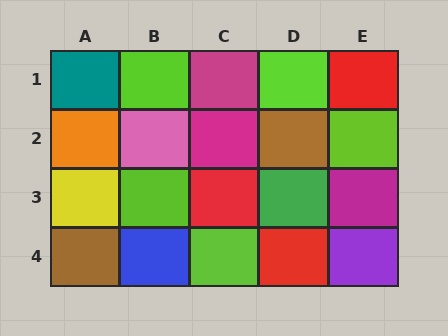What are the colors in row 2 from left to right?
Orange, pink, magenta, brown, lime.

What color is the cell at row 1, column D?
Lime.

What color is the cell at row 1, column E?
Red.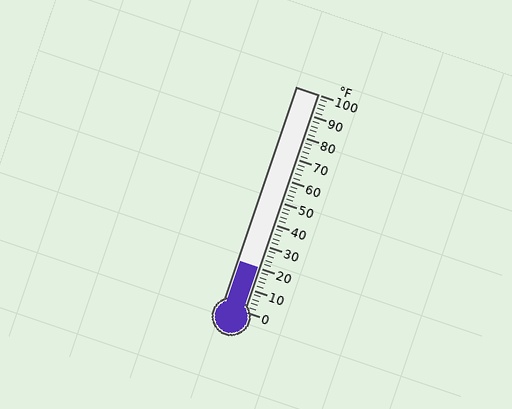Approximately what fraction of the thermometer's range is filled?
The thermometer is filled to approximately 20% of its range.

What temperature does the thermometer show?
The thermometer shows approximately 20°F.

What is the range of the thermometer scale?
The thermometer scale ranges from 0°F to 100°F.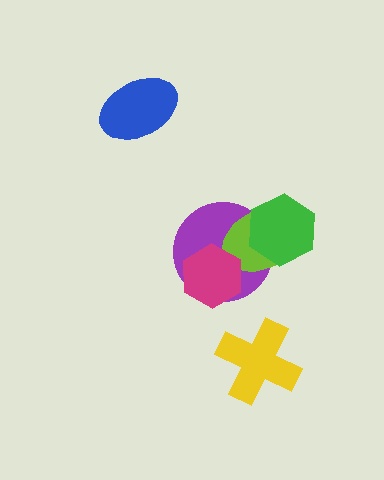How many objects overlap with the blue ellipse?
0 objects overlap with the blue ellipse.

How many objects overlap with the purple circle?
3 objects overlap with the purple circle.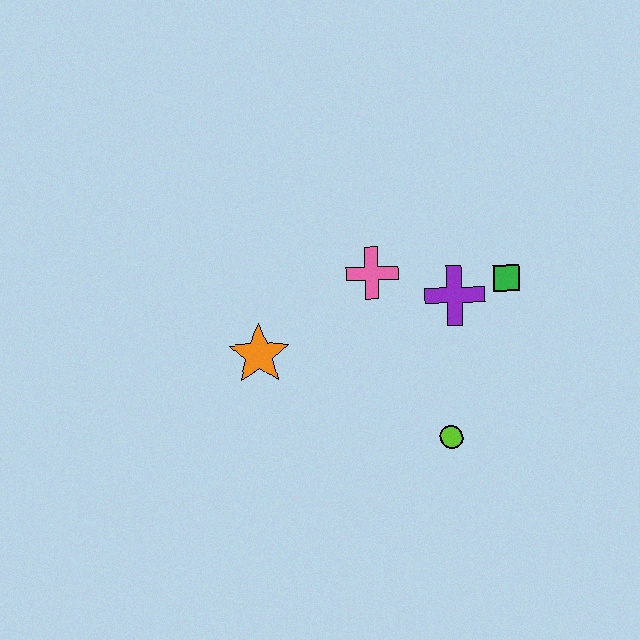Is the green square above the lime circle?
Yes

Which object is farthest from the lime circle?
The orange star is farthest from the lime circle.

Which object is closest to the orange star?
The pink cross is closest to the orange star.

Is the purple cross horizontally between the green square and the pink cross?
Yes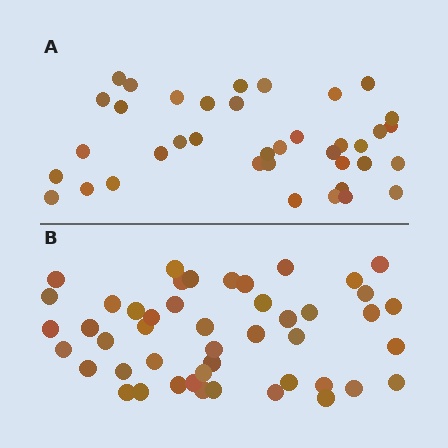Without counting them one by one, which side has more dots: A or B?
Region B (the bottom region) has more dots.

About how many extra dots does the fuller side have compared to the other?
Region B has roughly 8 or so more dots than region A.